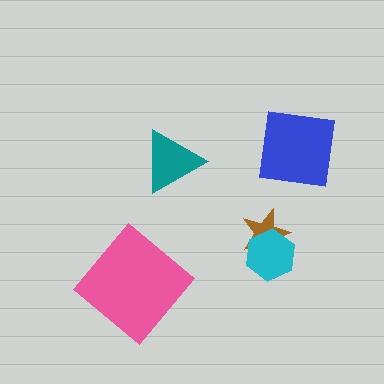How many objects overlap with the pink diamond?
0 objects overlap with the pink diamond.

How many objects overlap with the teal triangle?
0 objects overlap with the teal triangle.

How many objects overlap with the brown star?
1 object overlaps with the brown star.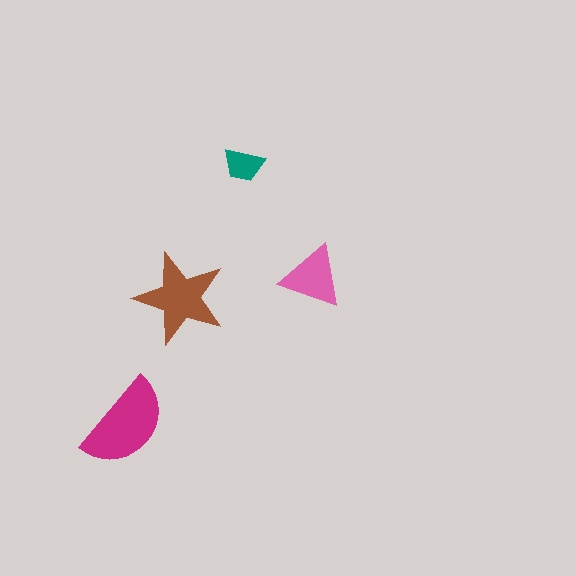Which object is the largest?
The magenta semicircle.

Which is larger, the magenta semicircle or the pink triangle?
The magenta semicircle.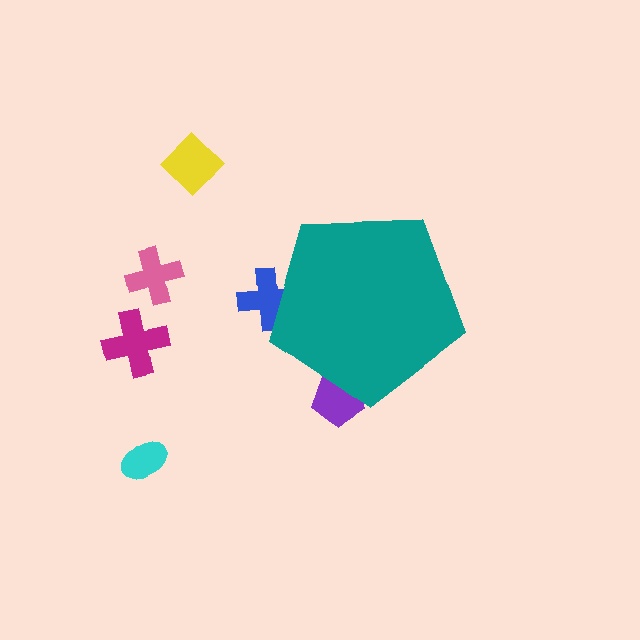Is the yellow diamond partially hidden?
No, the yellow diamond is fully visible.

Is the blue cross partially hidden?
Yes, the blue cross is partially hidden behind the teal pentagon.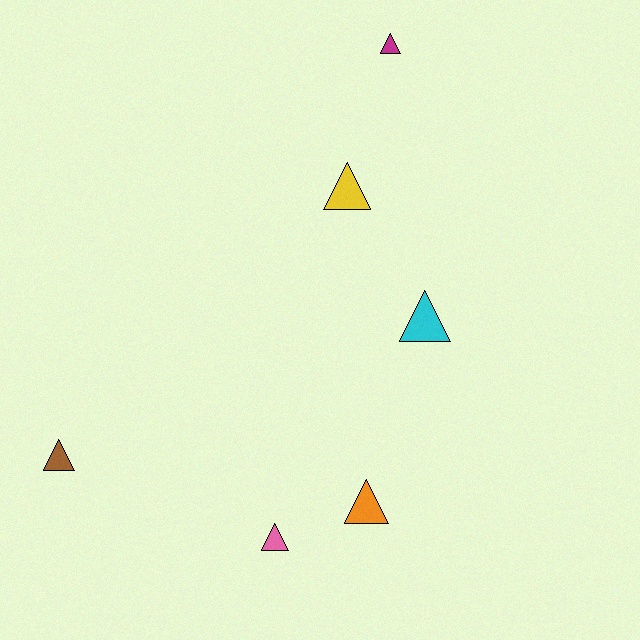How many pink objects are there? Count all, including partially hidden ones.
There is 1 pink object.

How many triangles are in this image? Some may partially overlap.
There are 6 triangles.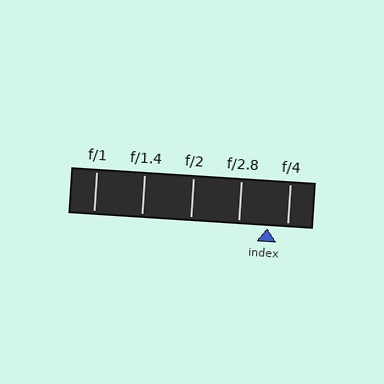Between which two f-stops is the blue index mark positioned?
The index mark is between f/2.8 and f/4.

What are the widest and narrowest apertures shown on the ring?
The widest aperture shown is f/1 and the narrowest is f/4.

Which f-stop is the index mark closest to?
The index mark is closest to f/4.